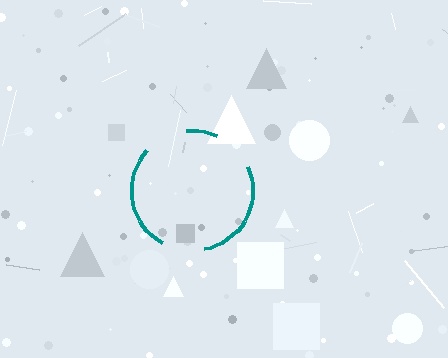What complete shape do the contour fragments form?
The contour fragments form a circle.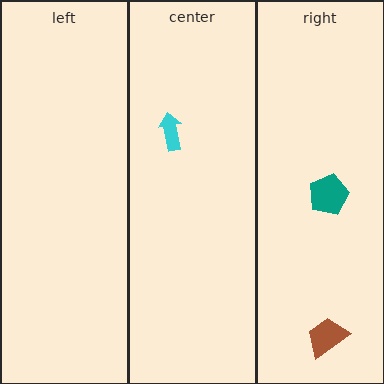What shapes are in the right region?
The brown trapezoid, the teal pentagon.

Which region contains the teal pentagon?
The right region.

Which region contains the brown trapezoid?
The right region.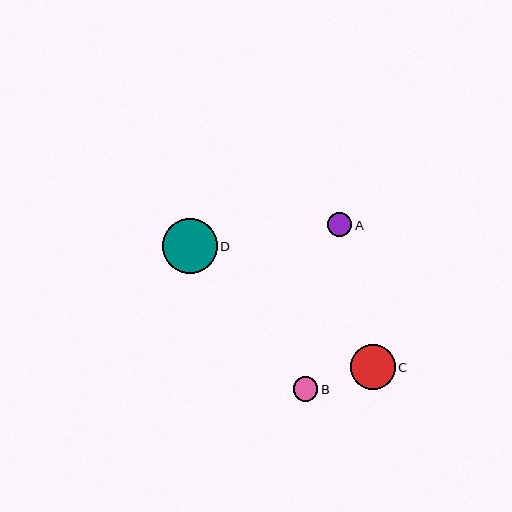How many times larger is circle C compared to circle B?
Circle C is approximately 1.8 times the size of circle B.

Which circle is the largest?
Circle D is the largest with a size of approximately 54 pixels.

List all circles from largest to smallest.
From largest to smallest: D, C, B, A.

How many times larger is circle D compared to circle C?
Circle D is approximately 1.2 times the size of circle C.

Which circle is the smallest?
Circle A is the smallest with a size of approximately 24 pixels.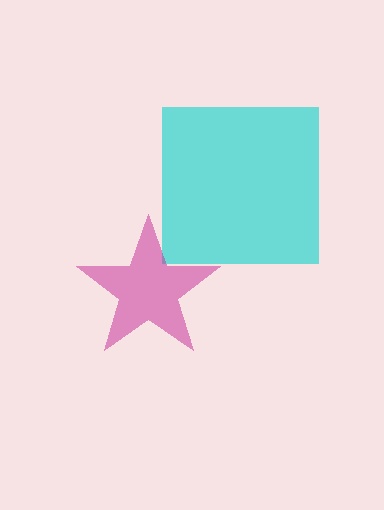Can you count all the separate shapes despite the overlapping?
Yes, there are 2 separate shapes.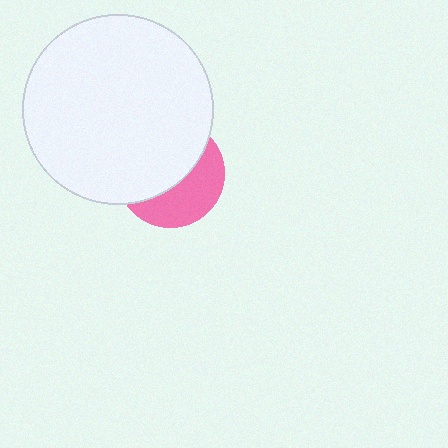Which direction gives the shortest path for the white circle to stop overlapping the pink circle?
Moving toward the upper-left gives the shortest separation.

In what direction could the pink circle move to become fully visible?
The pink circle could move toward the lower-right. That would shift it out from behind the white circle entirely.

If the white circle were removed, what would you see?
You would see the complete pink circle.